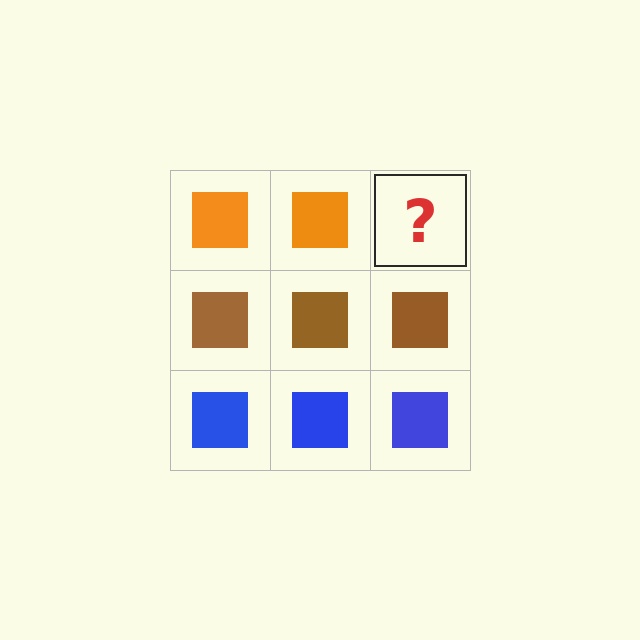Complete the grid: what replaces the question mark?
The question mark should be replaced with an orange square.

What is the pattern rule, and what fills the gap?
The rule is that each row has a consistent color. The gap should be filled with an orange square.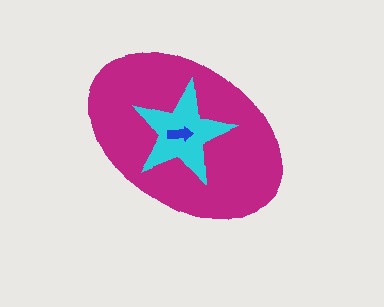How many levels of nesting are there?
3.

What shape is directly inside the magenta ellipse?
The cyan star.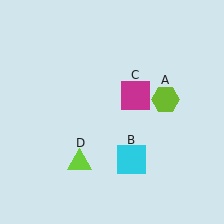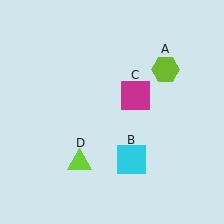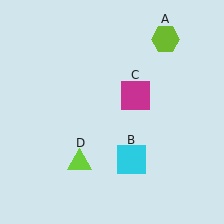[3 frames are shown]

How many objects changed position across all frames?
1 object changed position: lime hexagon (object A).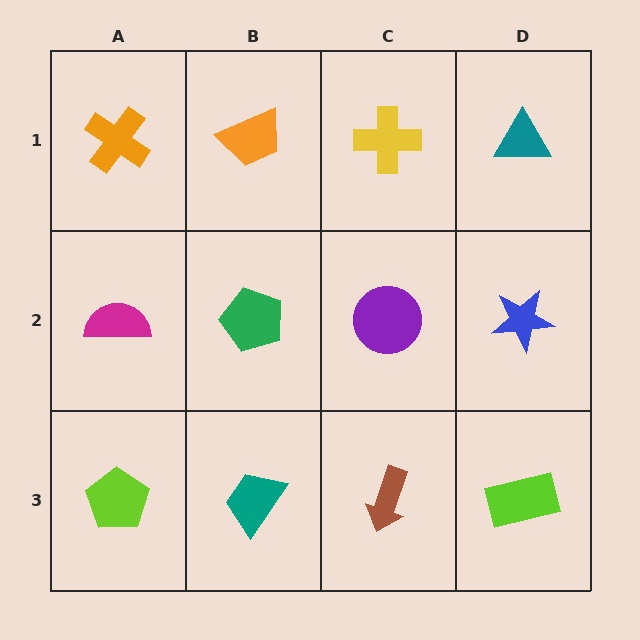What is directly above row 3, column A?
A magenta semicircle.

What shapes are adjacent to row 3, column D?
A blue star (row 2, column D), a brown arrow (row 3, column C).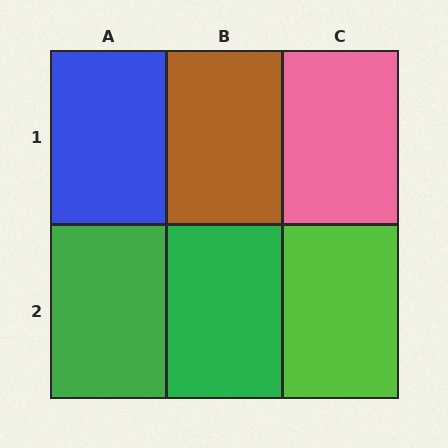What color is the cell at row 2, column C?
Lime.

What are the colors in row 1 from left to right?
Blue, brown, pink.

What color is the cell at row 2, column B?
Green.